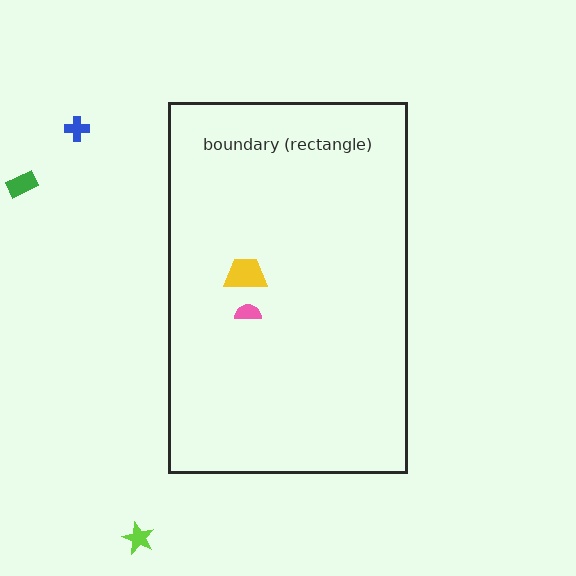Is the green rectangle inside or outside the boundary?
Outside.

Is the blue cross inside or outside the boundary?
Outside.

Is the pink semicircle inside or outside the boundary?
Inside.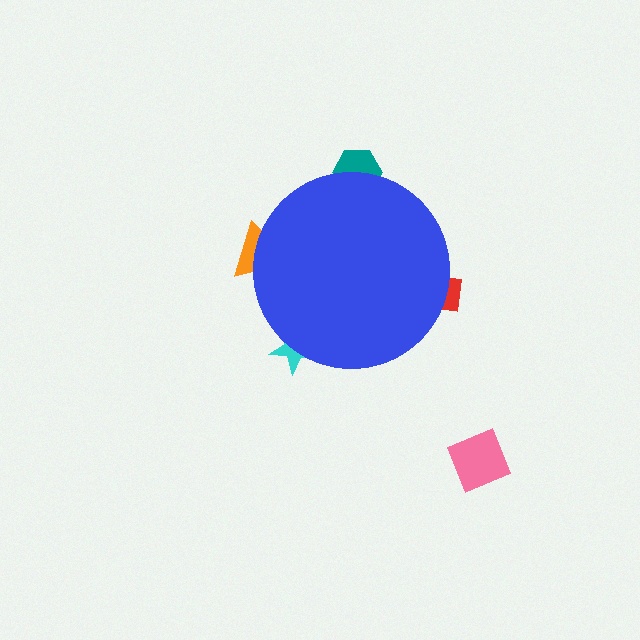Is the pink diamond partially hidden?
No, the pink diamond is fully visible.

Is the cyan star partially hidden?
Yes, the cyan star is partially hidden behind the blue circle.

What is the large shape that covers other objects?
A blue circle.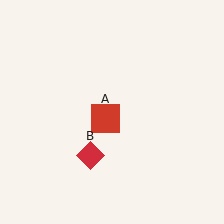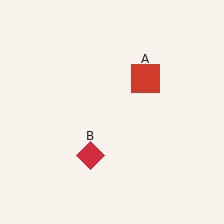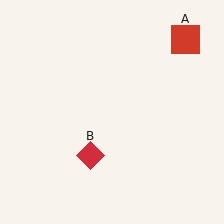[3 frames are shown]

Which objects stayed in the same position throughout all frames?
Red diamond (object B) remained stationary.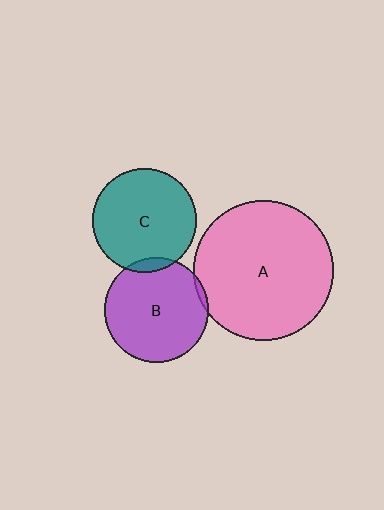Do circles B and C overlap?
Yes.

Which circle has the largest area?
Circle A (pink).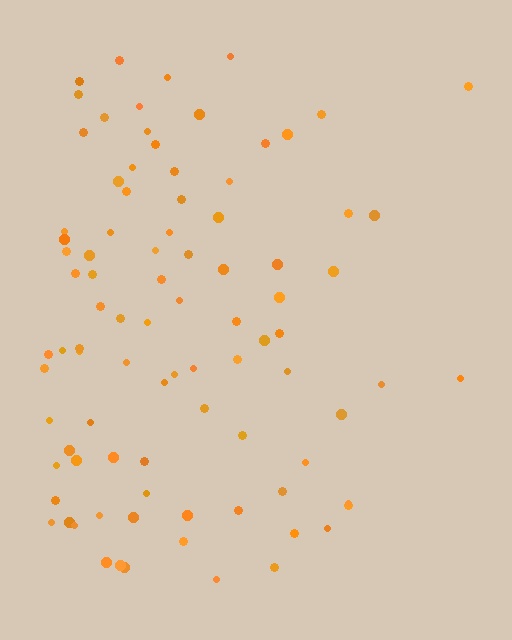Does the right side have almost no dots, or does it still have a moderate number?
Still a moderate number, just noticeably fewer than the left.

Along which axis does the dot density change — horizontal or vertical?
Horizontal.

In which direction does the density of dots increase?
From right to left, with the left side densest.